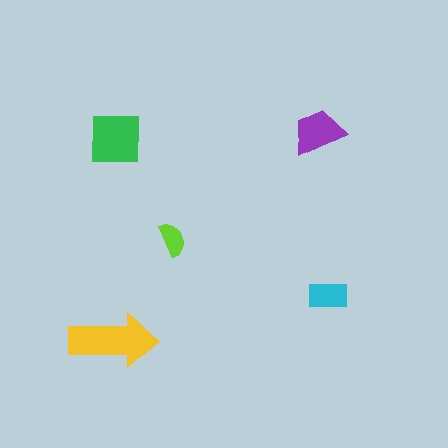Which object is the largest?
The yellow arrow.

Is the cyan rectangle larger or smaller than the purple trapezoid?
Smaller.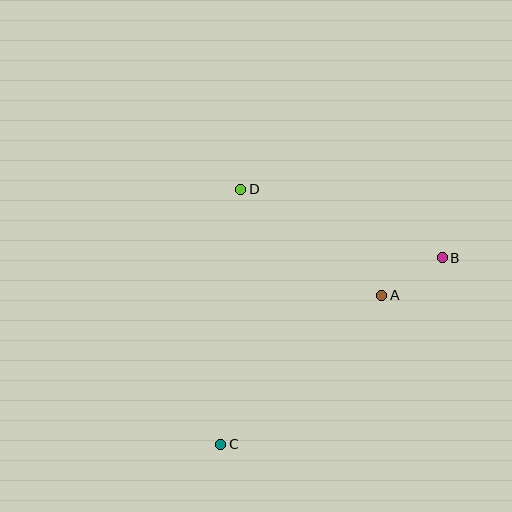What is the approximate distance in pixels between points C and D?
The distance between C and D is approximately 256 pixels.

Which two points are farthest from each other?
Points B and C are farthest from each other.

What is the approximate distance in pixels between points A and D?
The distance between A and D is approximately 176 pixels.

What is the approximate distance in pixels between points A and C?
The distance between A and C is approximately 220 pixels.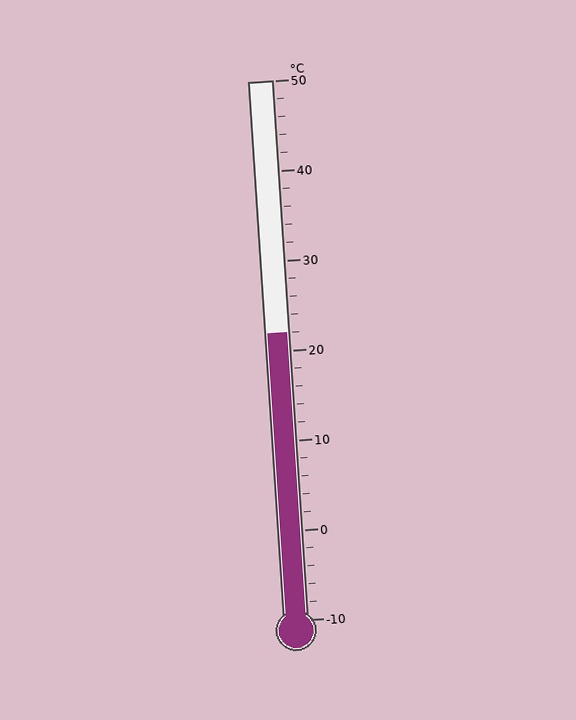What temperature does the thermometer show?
The thermometer shows approximately 22°C.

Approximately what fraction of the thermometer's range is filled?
The thermometer is filled to approximately 55% of its range.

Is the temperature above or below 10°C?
The temperature is above 10°C.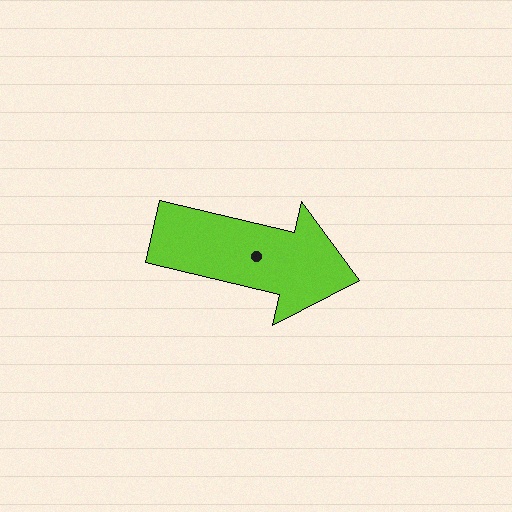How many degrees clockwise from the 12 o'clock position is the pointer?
Approximately 103 degrees.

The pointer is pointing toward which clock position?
Roughly 3 o'clock.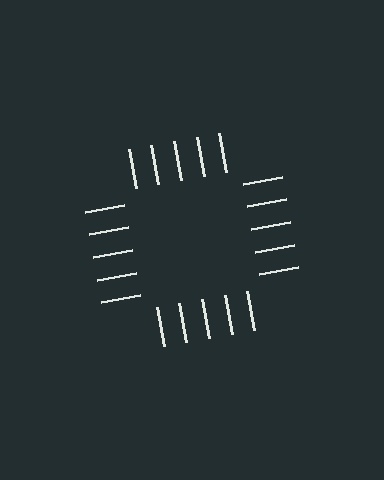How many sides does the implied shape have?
4 sides — the line-ends trace a square.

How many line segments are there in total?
20 — 5 along each of the 4 edges.